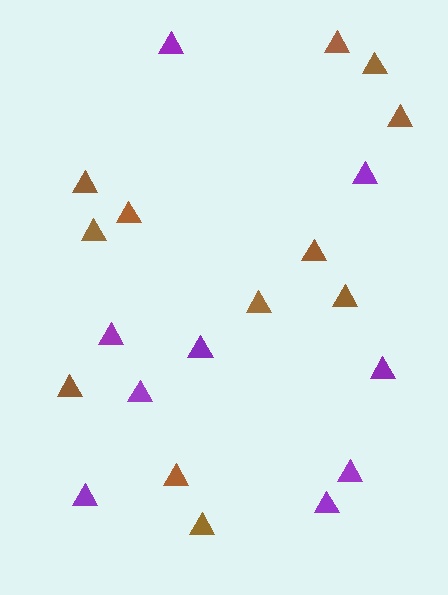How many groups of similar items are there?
There are 2 groups: one group of purple triangles (9) and one group of brown triangles (12).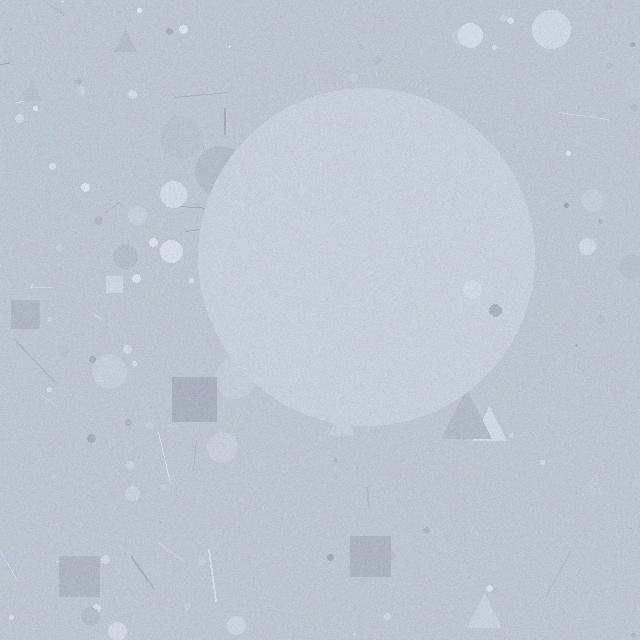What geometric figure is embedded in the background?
A circle is embedded in the background.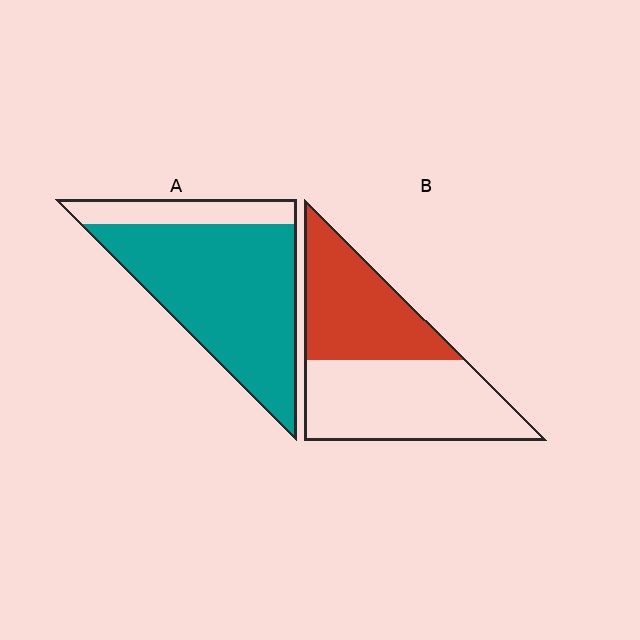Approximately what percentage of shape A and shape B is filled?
A is approximately 80% and B is approximately 45%.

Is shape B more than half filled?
No.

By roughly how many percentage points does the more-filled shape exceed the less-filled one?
By roughly 35 percentage points (A over B).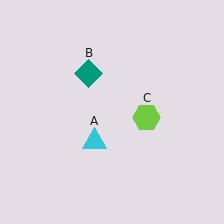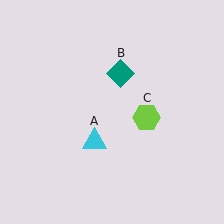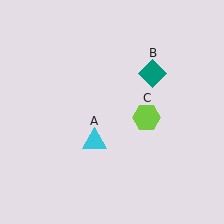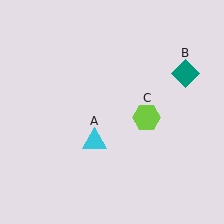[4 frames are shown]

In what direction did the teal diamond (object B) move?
The teal diamond (object B) moved right.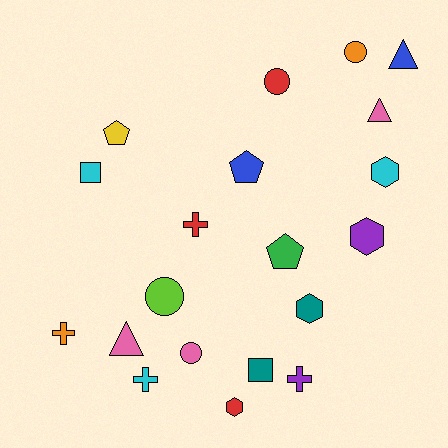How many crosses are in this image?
There are 4 crosses.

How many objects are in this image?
There are 20 objects.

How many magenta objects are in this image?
There are no magenta objects.